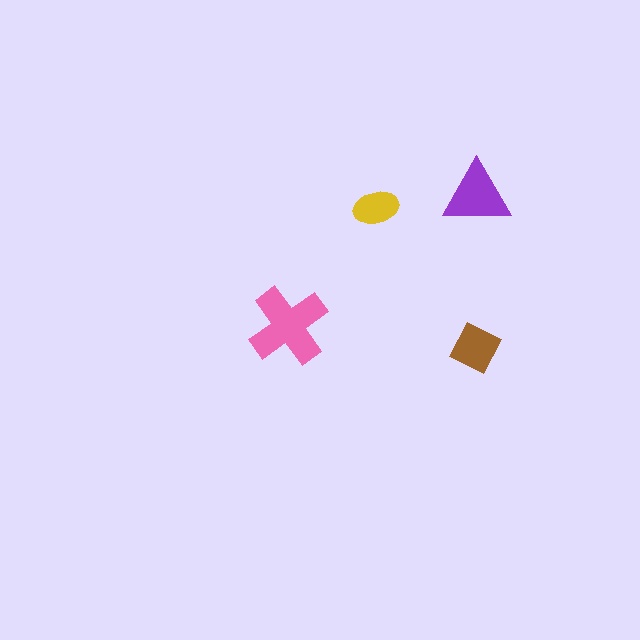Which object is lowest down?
The brown diamond is bottommost.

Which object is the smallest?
The yellow ellipse.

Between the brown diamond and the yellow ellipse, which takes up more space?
The brown diamond.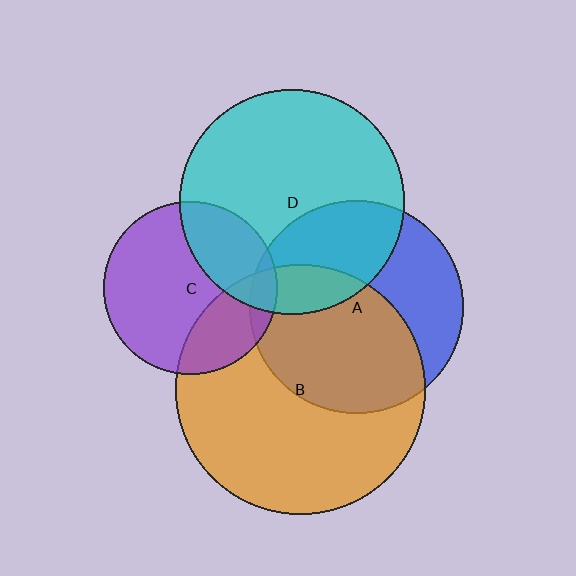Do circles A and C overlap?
Yes.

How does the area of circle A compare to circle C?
Approximately 1.5 times.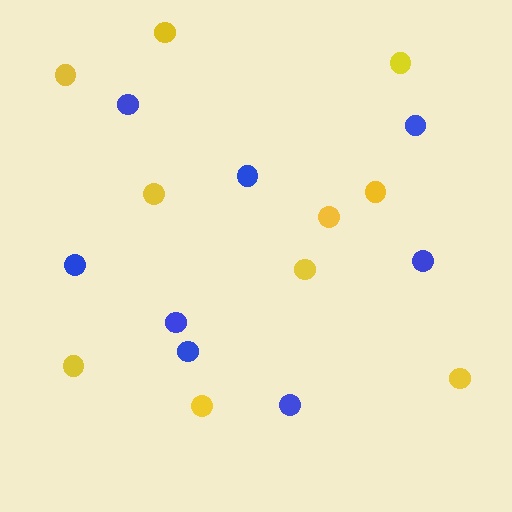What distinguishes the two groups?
There are 2 groups: one group of yellow circles (10) and one group of blue circles (8).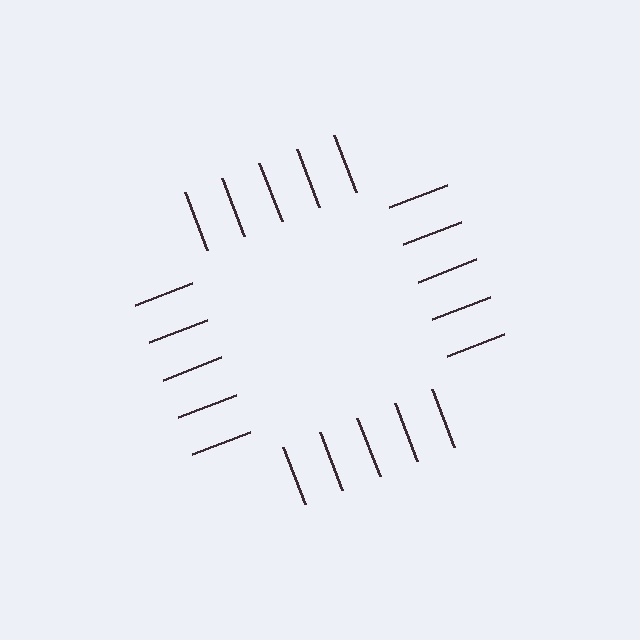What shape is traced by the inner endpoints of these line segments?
An illusory square — the line segments terminate on its edges but no continuous stroke is drawn.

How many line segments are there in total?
20 — 5 along each of the 4 edges.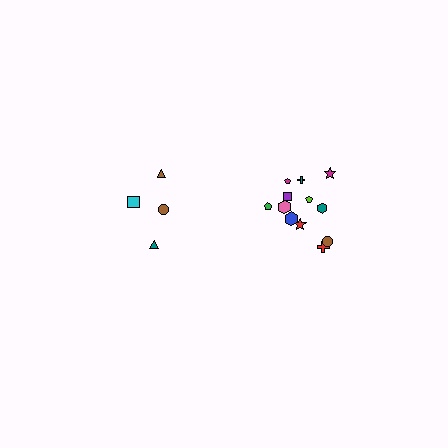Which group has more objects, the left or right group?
The right group.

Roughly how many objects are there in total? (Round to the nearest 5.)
Roughly 15 objects in total.